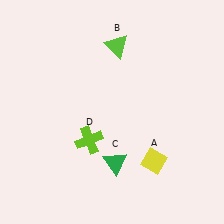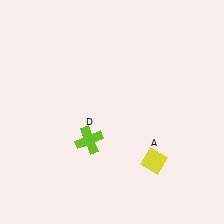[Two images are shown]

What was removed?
The lime triangle (B), the green triangle (C) were removed in Image 2.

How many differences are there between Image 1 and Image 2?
There are 2 differences between the two images.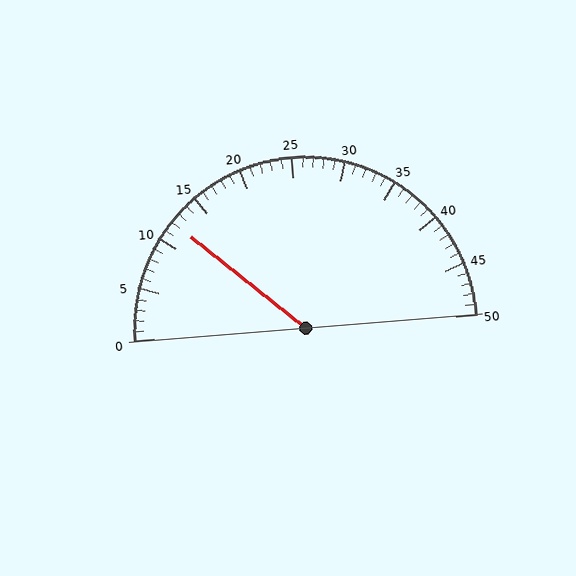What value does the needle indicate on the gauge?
The needle indicates approximately 12.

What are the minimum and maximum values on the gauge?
The gauge ranges from 0 to 50.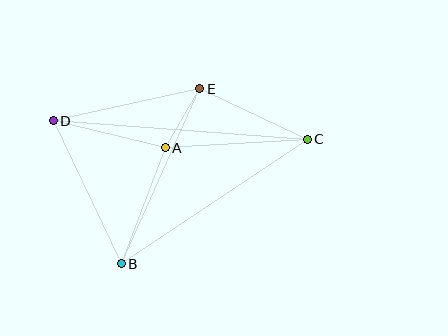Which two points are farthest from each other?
Points C and D are farthest from each other.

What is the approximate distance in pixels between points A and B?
The distance between A and B is approximately 124 pixels.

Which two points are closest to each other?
Points A and E are closest to each other.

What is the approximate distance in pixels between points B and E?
The distance between B and E is approximately 192 pixels.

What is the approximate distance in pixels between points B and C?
The distance between B and C is approximately 224 pixels.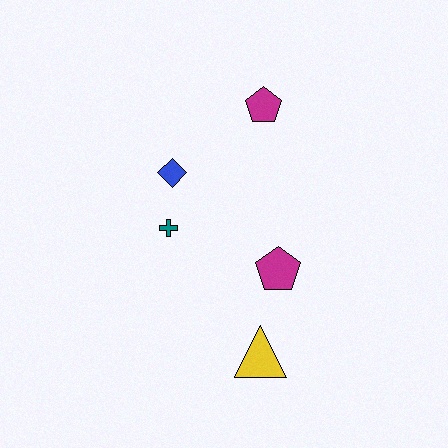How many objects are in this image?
There are 5 objects.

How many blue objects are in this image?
There is 1 blue object.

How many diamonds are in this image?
There is 1 diamond.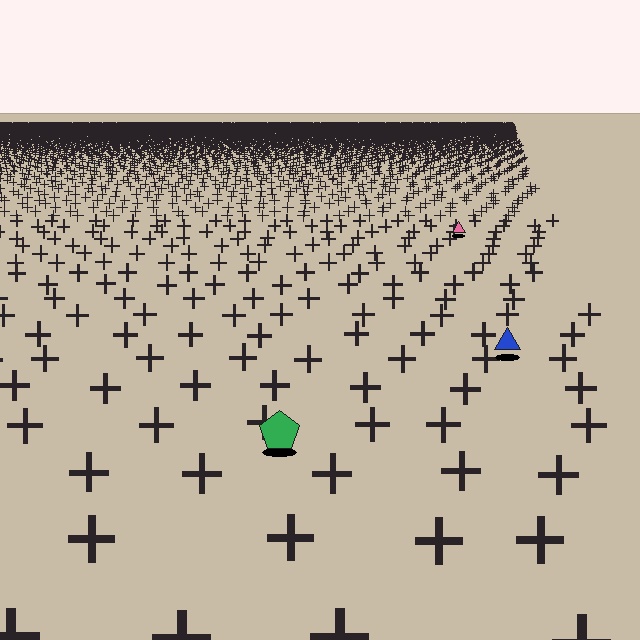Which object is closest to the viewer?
The green pentagon is closest. The texture marks near it are larger and more spread out.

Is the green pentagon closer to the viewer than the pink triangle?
Yes. The green pentagon is closer — you can tell from the texture gradient: the ground texture is coarser near it.